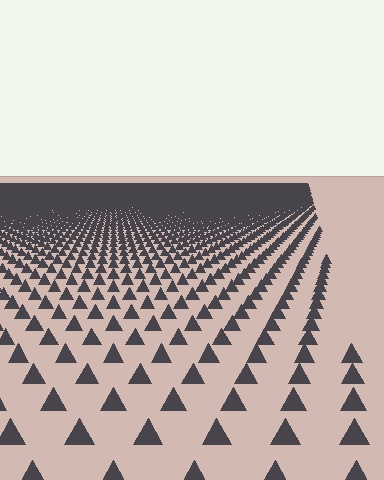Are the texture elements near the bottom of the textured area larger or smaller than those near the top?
Larger. Near the bottom, elements are closer to the viewer and appear at a bigger on-screen size.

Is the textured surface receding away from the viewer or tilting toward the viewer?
The surface is receding away from the viewer. Texture elements get smaller and denser toward the top.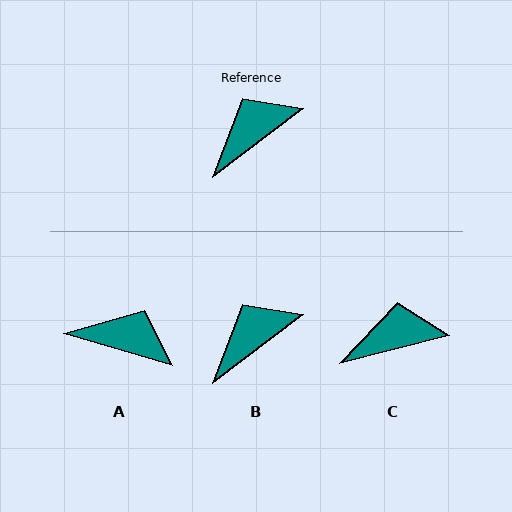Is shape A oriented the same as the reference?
No, it is off by about 53 degrees.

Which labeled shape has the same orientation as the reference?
B.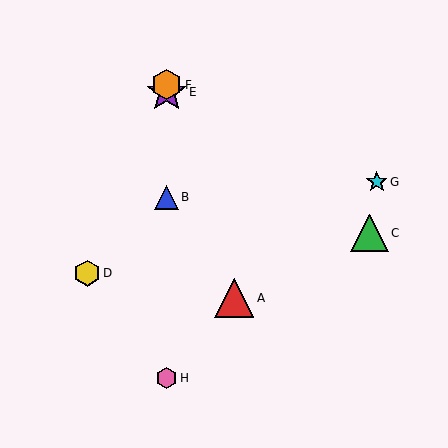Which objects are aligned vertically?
Objects B, E, F, H are aligned vertically.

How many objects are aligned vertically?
4 objects (B, E, F, H) are aligned vertically.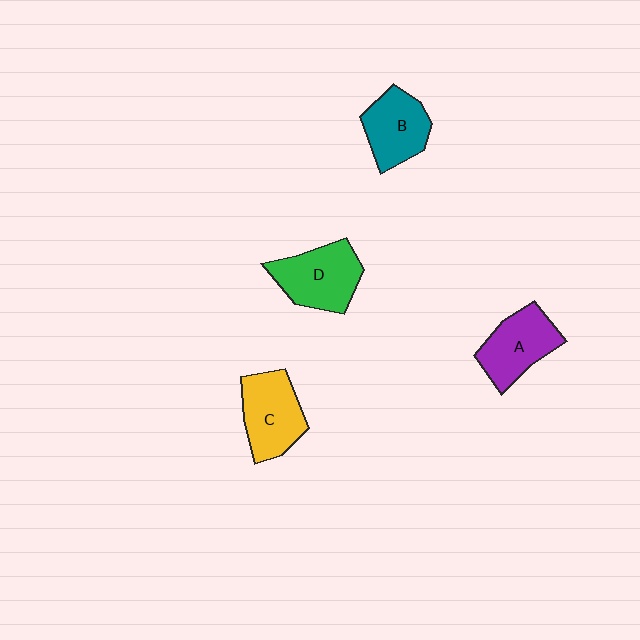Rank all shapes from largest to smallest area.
From largest to smallest: D (green), C (yellow), A (purple), B (teal).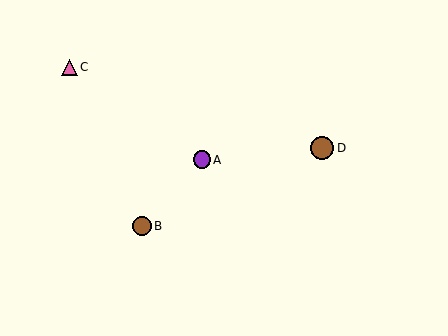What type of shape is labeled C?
Shape C is a pink triangle.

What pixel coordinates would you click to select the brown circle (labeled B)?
Click at (142, 226) to select the brown circle B.